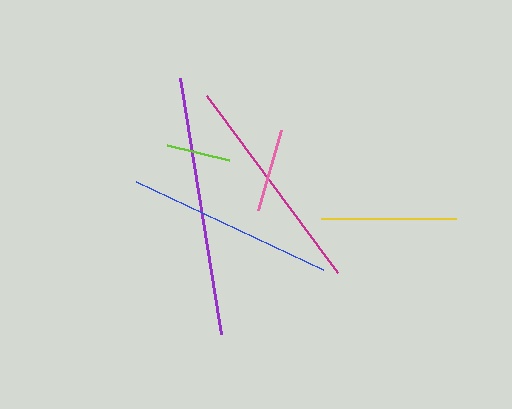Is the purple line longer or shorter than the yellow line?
The purple line is longer than the yellow line.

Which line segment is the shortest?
The lime line is the shortest at approximately 64 pixels.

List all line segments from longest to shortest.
From longest to shortest: purple, magenta, blue, yellow, pink, lime.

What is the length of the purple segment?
The purple segment is approximately 260 pixels long.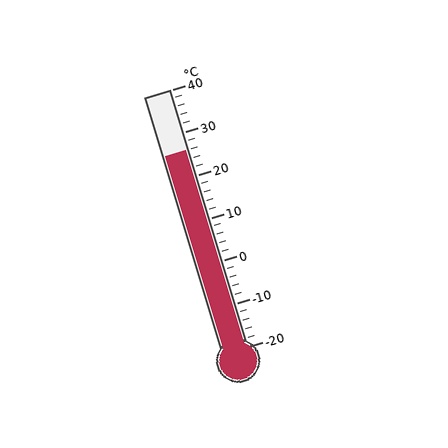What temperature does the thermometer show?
The thermometer shows approximately 26°C.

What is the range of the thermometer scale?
The thermometer scale ranges from -20°C to 40°C.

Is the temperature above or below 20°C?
The temperature is above 20°C.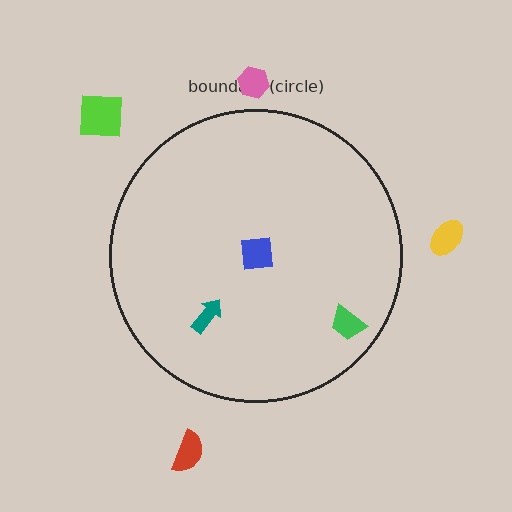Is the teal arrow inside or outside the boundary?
Inside.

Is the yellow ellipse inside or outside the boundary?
Outside.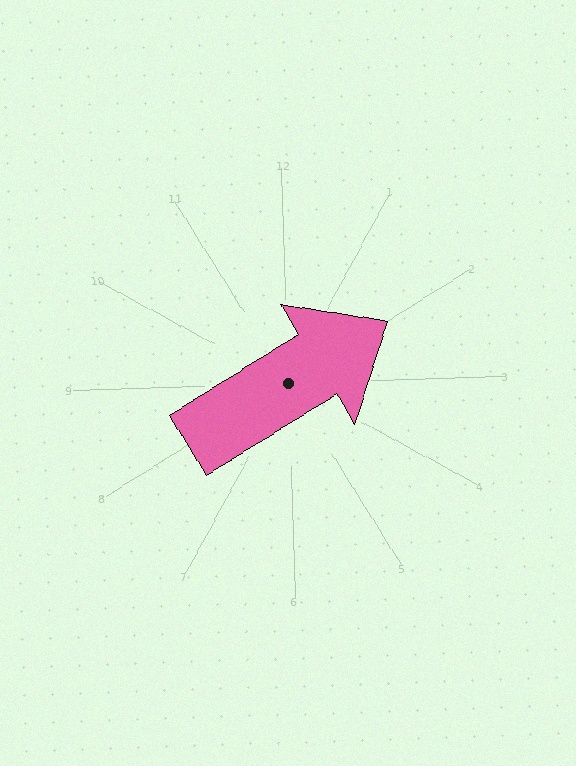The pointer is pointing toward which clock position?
Roughly 2 o'clock.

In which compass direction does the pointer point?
Northeast.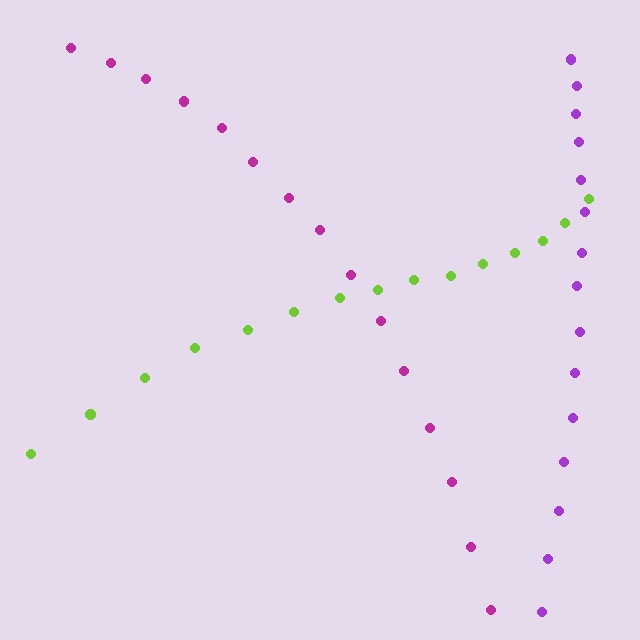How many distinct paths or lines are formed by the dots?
There are 3 distinct paths.